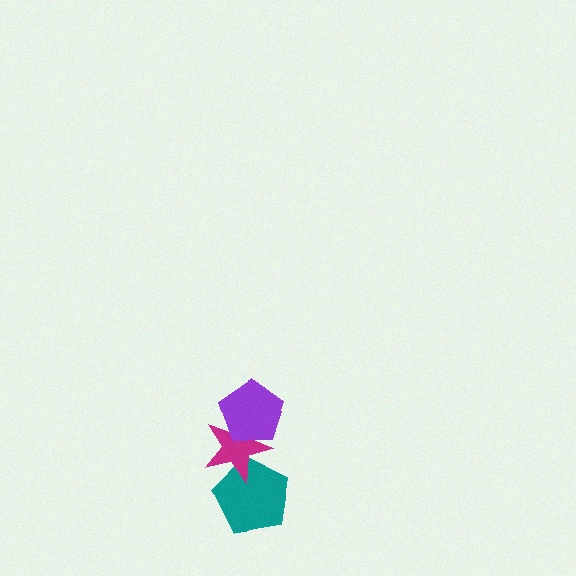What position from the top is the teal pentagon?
The teal pentagon is 3rd from the top.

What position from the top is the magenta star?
The magenta star is 2nd from the top.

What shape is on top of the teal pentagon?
The magenta star is on top of the teal pentagon.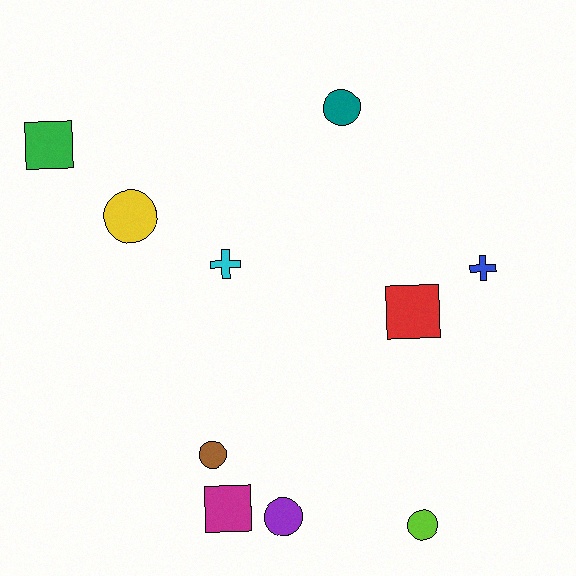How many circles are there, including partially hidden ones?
There are 5 circles.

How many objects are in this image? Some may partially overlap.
There are 10 objects.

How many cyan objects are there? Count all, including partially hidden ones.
There is 1 cyan object.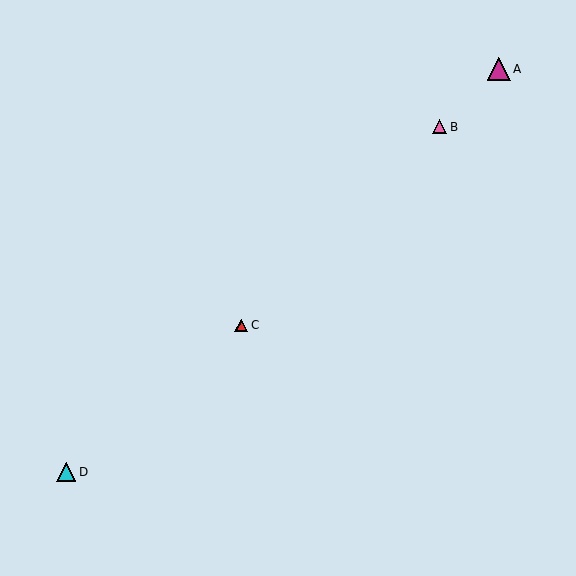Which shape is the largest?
The magenta triangle (labeled A) is the largest.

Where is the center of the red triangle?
The center of the red triangle is at (241, 326).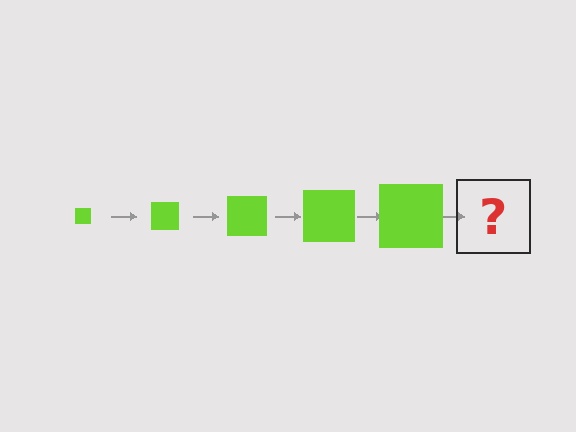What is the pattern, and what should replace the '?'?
The pattern is that the square gets progressively larger each step. The '?' should be a lime square, larger than the previous one.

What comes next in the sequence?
The next element should be a lime square, larger than the previous one.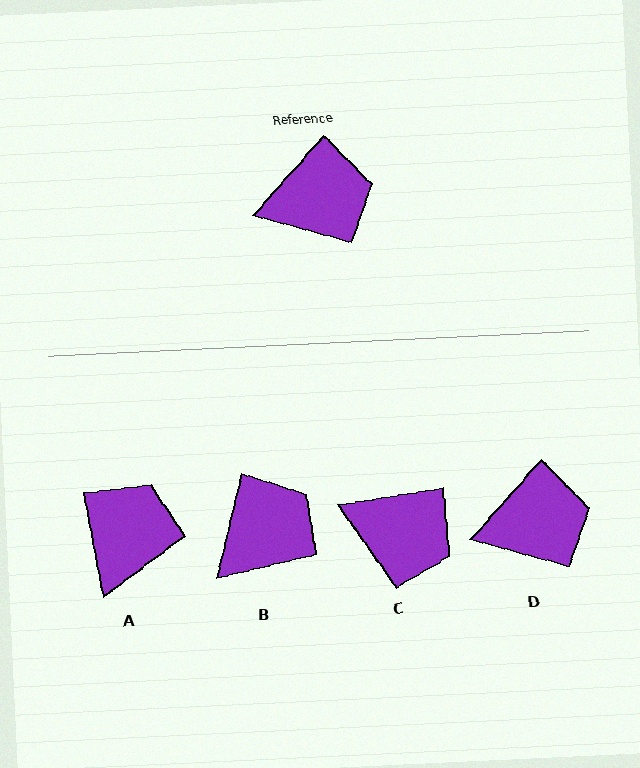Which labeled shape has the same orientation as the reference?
D.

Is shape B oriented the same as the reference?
No, it is off by about 28 degrees.